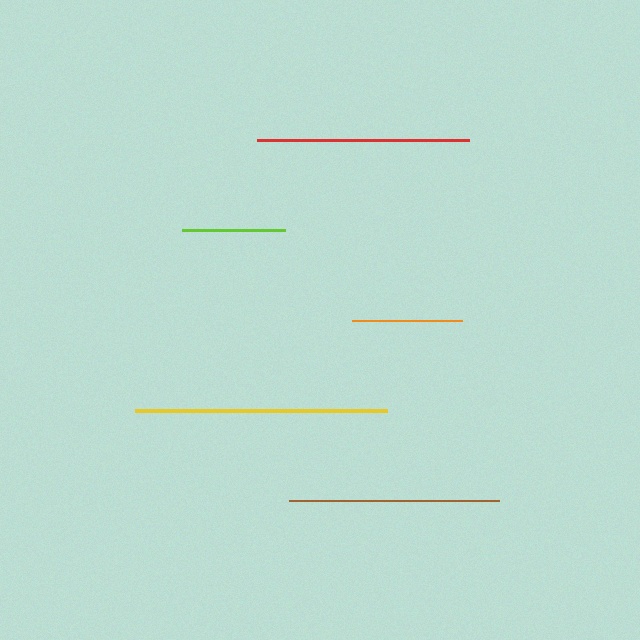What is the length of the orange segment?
The orange segment is approximately 110 pixels long.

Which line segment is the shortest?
The lime line is the shortest at approximately 103 pixels.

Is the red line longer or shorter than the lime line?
The red line is longer than the lime line.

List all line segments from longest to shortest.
From longest to shortest: yellow, red, brown, orange, lime.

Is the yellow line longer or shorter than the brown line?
The yellow line is longer than the brown line.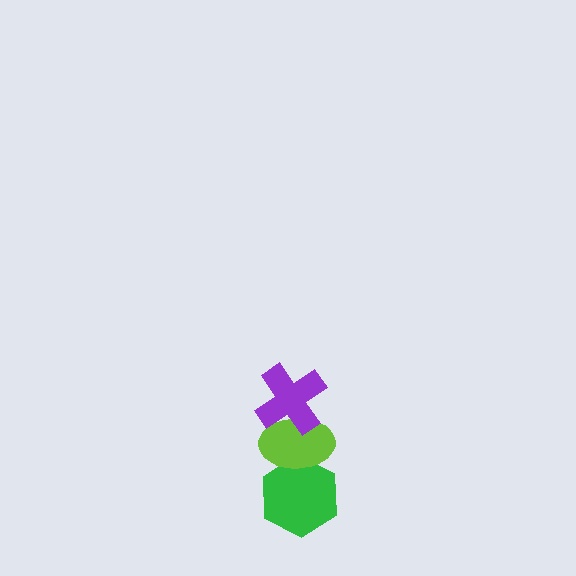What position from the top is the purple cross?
The purple cross is 1st from the top.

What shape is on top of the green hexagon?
The lime ellipse is on top of the green hexagon.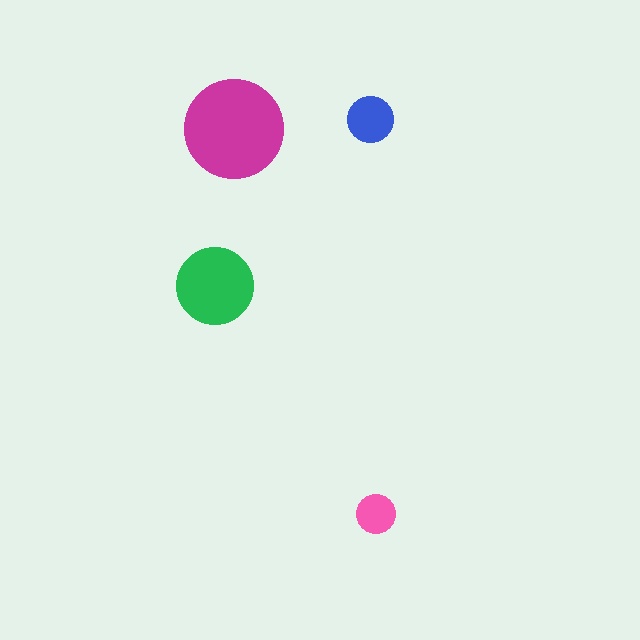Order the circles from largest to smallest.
the magenta one, the green one, the blue one, the pink one.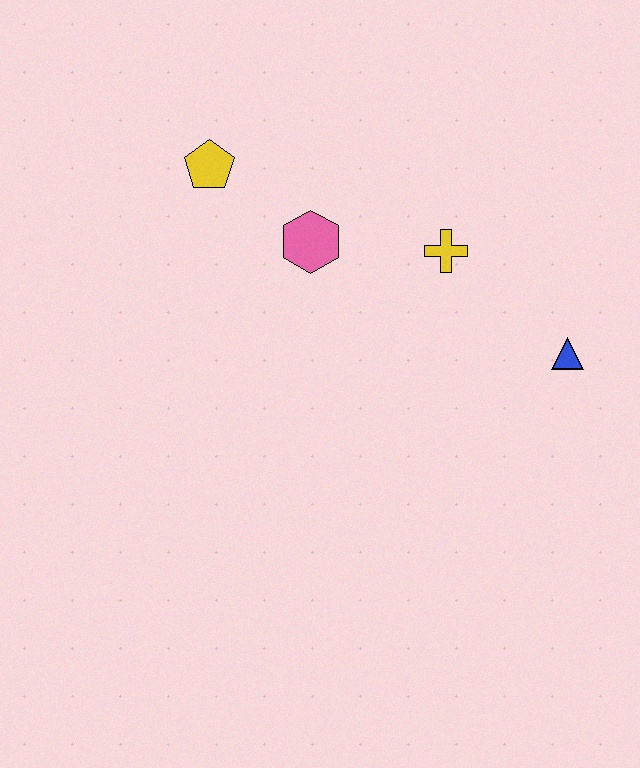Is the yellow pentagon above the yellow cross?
Yes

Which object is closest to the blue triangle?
The yellow cross is closest to the blue triangle.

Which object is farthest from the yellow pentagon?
The blue triangle is farthest from the yellow pentagon.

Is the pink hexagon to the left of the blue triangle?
Yes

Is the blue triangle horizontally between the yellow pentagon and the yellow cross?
No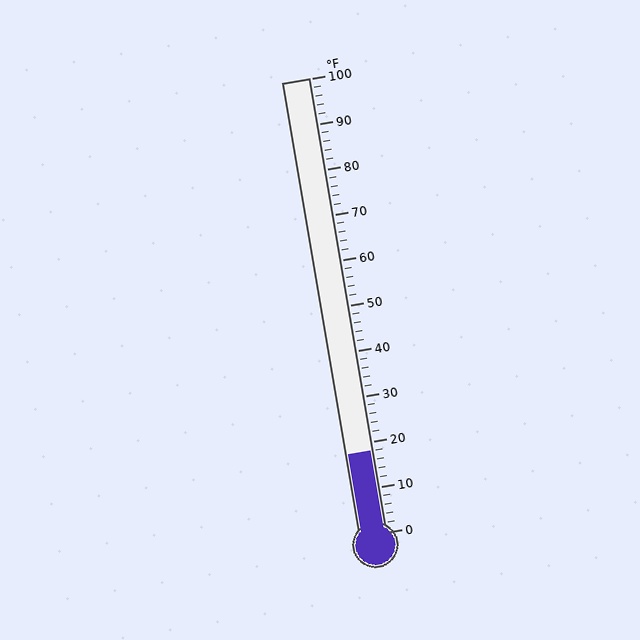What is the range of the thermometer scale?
The thermometer scale ranges from 0°F to 100°F.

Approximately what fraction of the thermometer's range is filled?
The thermometer is filled to approximately 20% of its range.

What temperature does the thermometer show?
The thermometer shows approximately 18°F.